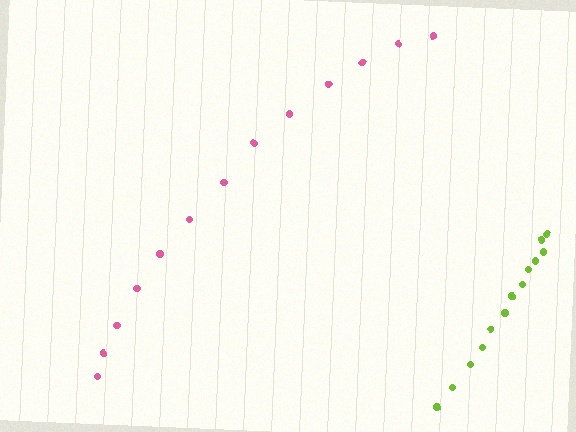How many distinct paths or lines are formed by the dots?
There are 2 distinct paths.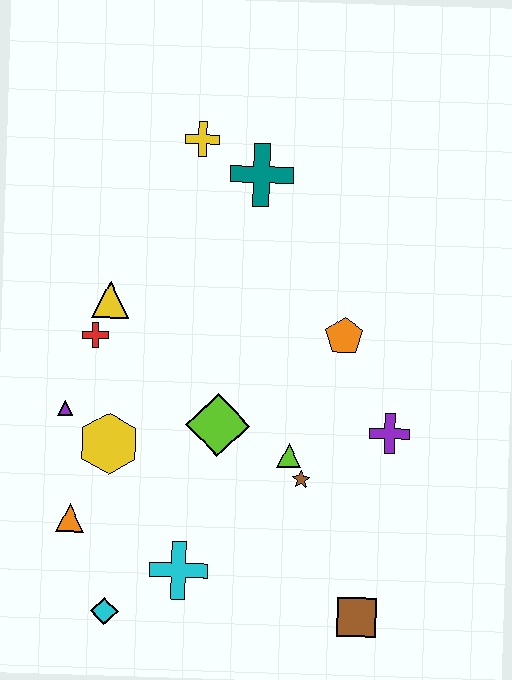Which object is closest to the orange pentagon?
The purple cross is closest to the orange pentagon.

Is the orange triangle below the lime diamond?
Yes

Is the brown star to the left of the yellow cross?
No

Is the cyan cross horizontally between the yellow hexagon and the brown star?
Yes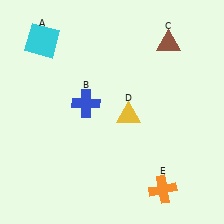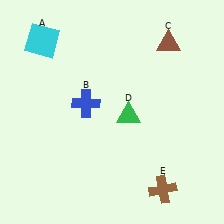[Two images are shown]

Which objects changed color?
D changed from yellow to green. E changed from orange to brown.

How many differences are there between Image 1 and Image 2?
There are 2 differences between the two images.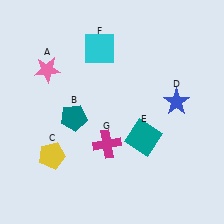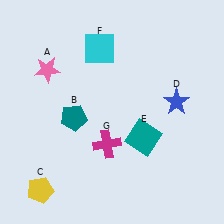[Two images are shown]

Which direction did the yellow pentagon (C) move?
The yellow pentagon (C) moved down.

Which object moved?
The yellow pentagon (C) moved down.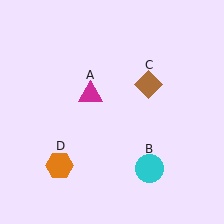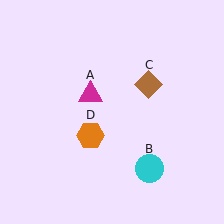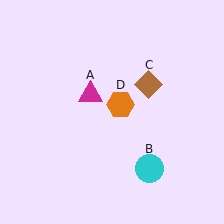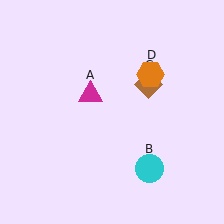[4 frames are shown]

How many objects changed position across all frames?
1 object changed position: orange hexagon (object D).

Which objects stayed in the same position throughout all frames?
Magenta triangle (object A) and cyan circle (object B) and brown diamond (object C) remained stationary.